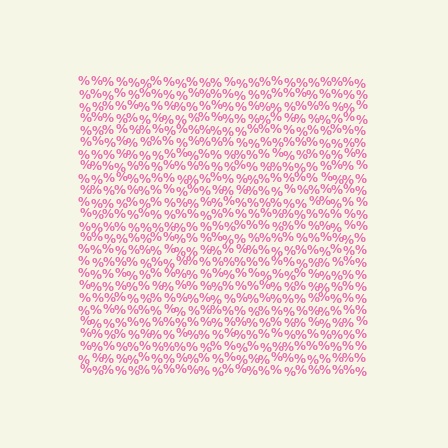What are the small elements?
The small elements are percent signs.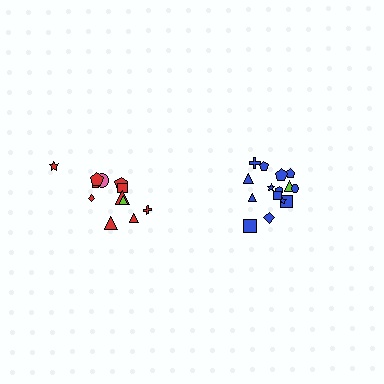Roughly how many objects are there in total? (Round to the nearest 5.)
Roughly 25 objects in total.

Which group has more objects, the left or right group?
The right group.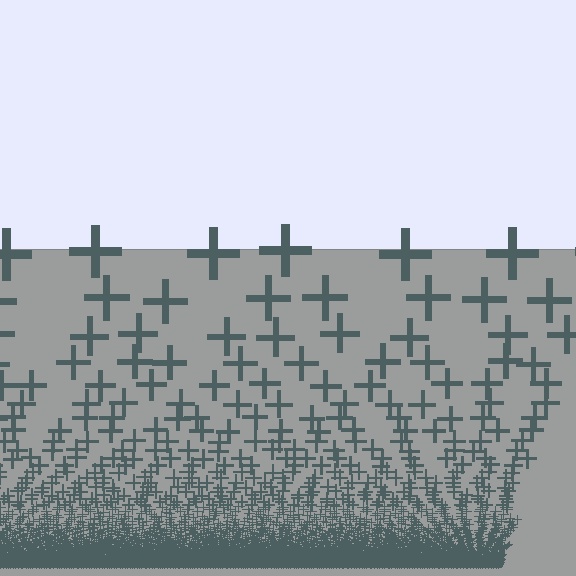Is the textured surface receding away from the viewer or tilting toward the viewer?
The surface appears to tilt toward the viewer. Texture elements get larger and sparser toward the top.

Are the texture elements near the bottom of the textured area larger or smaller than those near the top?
Smaller. The gradient is inverted — elements near the bottom are smaller and denser.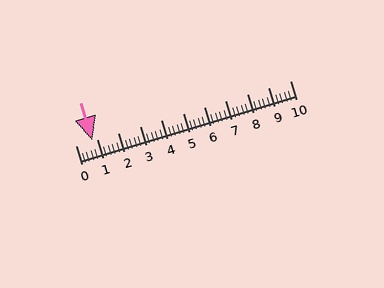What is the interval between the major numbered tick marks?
The major tick marks are spaced 1 units apart.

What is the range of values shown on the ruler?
The ruler shows values from 0 to 10.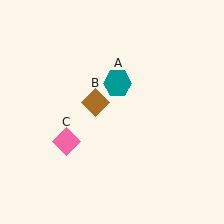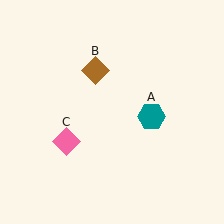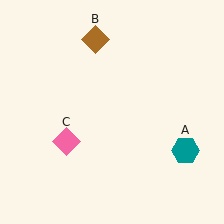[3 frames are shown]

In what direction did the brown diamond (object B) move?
The brown diamond (object B) moved up.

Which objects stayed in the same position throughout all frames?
Pink diamond (object C) remained stationary.